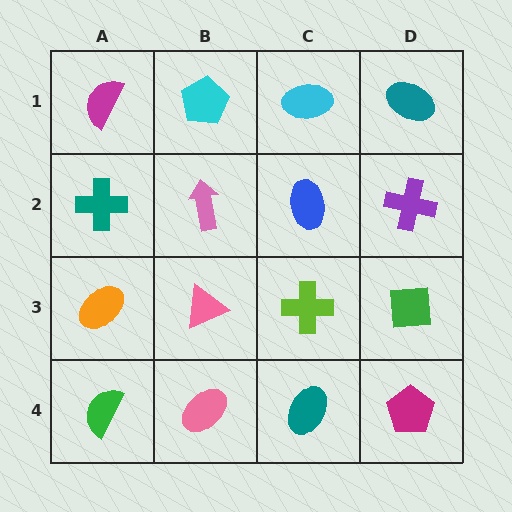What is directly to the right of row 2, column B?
A blue ellipse.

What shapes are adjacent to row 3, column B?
A pink arrow (row 2, column B), a pink ellipse (row 4, column B), an orange ellipse (row 3, column A), a lime cross (row 3, column C).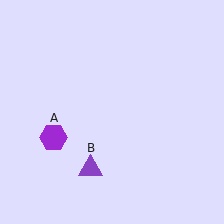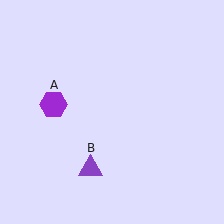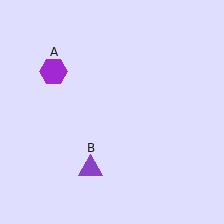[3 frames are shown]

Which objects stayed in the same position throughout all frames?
Purple triangle (object B) remained stationary.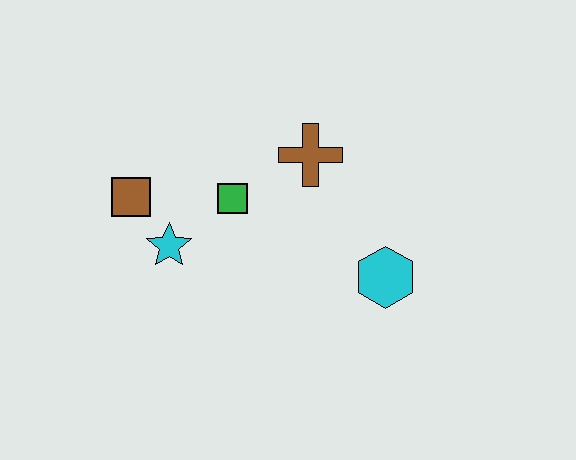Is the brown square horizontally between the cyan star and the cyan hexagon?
No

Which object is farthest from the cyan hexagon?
The brown square is farthest from the cyan hexagon.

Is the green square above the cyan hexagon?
Yes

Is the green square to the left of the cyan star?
No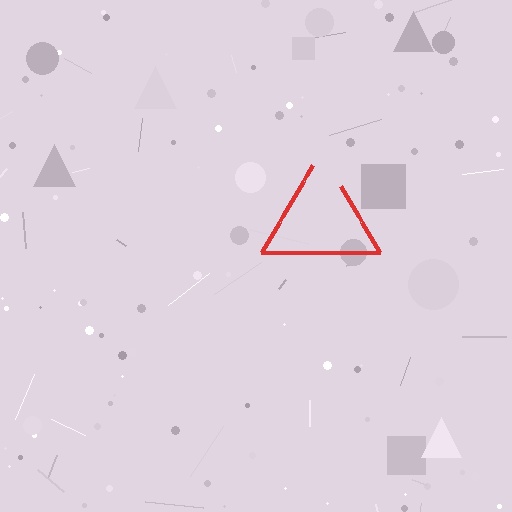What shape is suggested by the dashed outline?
The dashed outline suggests a triangle.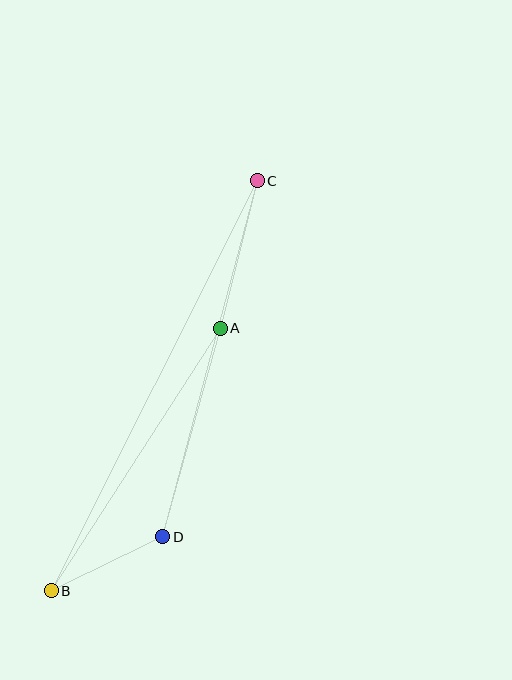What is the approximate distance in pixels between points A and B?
The distance between A and B is approximately 312 pixels.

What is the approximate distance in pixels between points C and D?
The distance between C and D is approximately 368 pixels.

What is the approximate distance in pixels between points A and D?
The distance between A and D is approximately 216 pixels.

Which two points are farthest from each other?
Points B and C are farthest from each other.